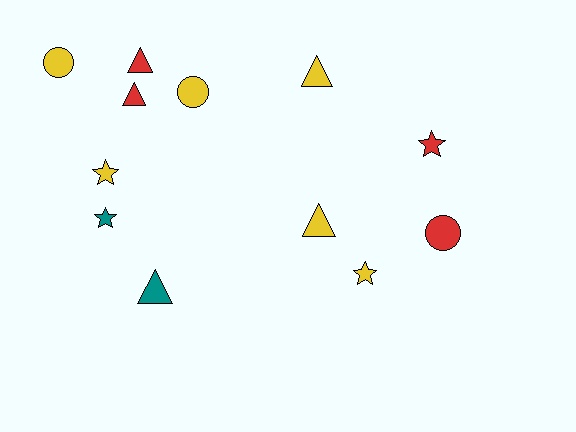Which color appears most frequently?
Yellow, with 6 objects.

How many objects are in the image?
There are 12 objects.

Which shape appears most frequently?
Triangle, with 5 objects.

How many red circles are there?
There is 1 red circle.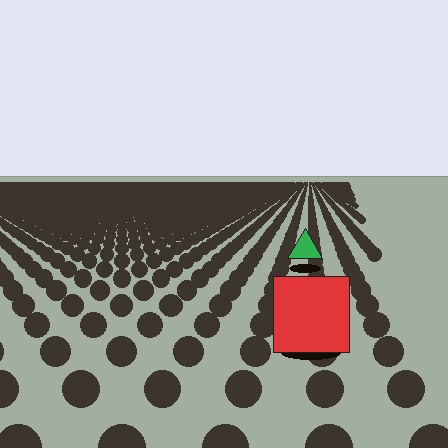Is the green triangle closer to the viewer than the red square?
No. The red square is closer — you can tell from the texture gradient: the ground texture is coarser near it.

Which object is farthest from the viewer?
The green triangle is farthest from the viewer. It appears smaller and the ground texture around it is denser.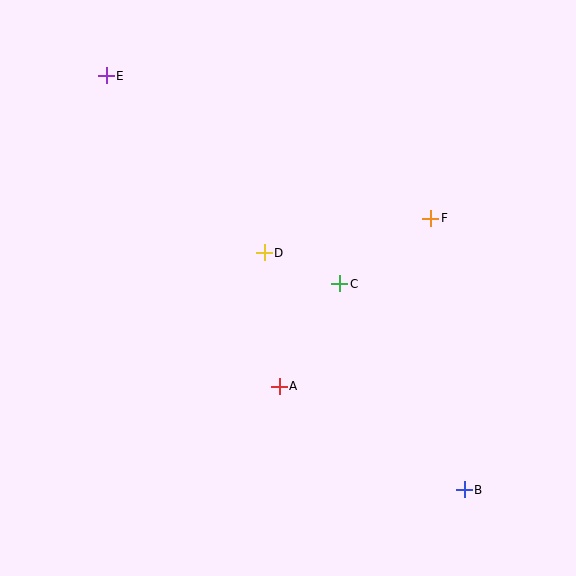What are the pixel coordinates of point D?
Point D is at (264, 253).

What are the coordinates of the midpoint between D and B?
The midpoint between D and B is at (364, 371).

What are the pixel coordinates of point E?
Point E is at (106, 76).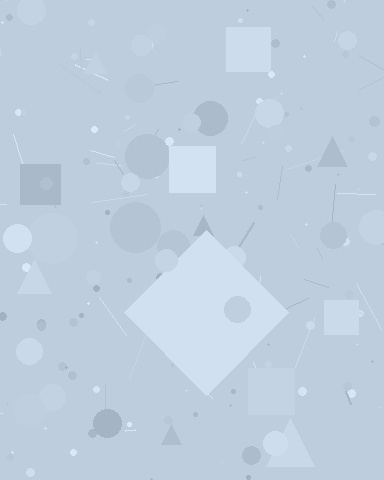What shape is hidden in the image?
A diamond is hidden in the image.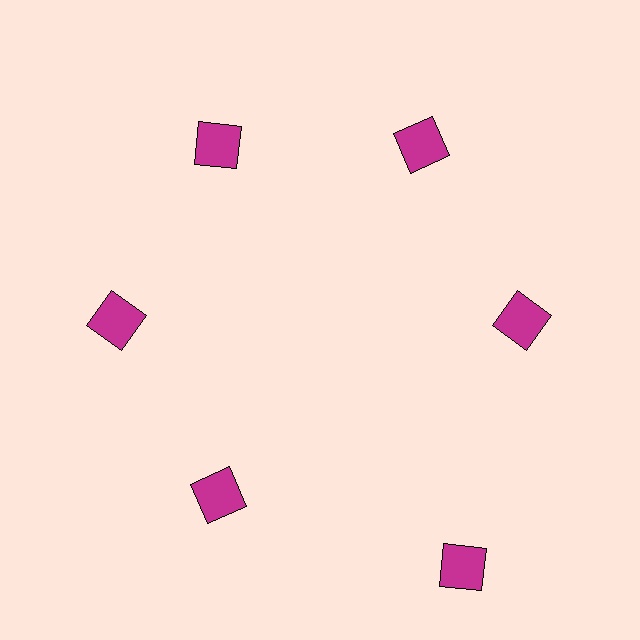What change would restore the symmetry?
The symmetry would be restored by moving it inward, back onto the ring so that all 6 squares sit at equal angles and equal distance from the center.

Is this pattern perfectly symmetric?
No. The 6 magenta squares are arranged in a ring, but one element near the 5 o'clock position is pushed outward from the center, breaking the 6-fold rotational symmetry.